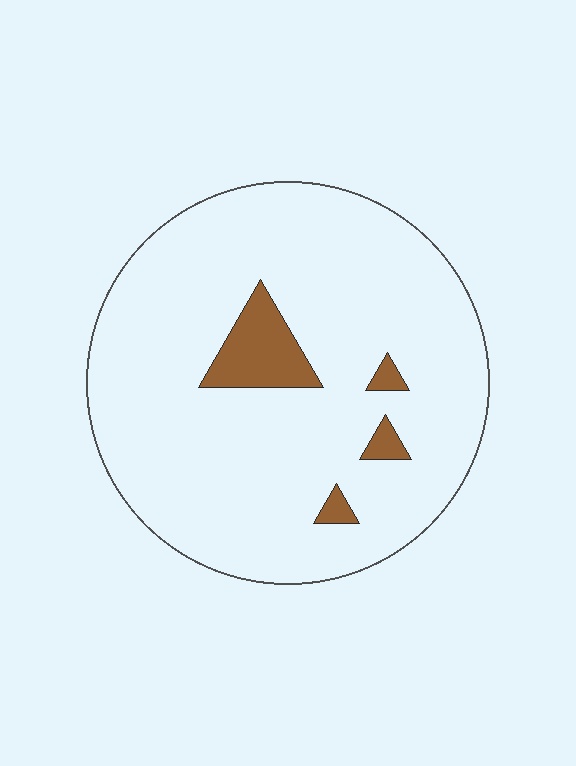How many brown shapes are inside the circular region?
4.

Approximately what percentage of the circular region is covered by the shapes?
Approximately 10%.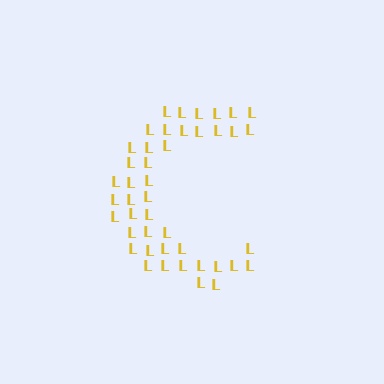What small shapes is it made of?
It is made of small letter L's.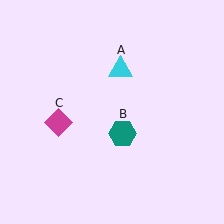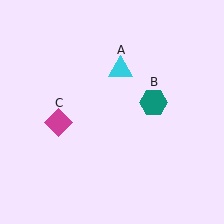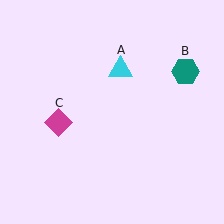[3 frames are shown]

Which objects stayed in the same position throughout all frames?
Cyan triangle (object A) and magenta diamond (object C) remained stationary.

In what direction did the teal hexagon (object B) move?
The teal hexagon (object B) moved up and to the right.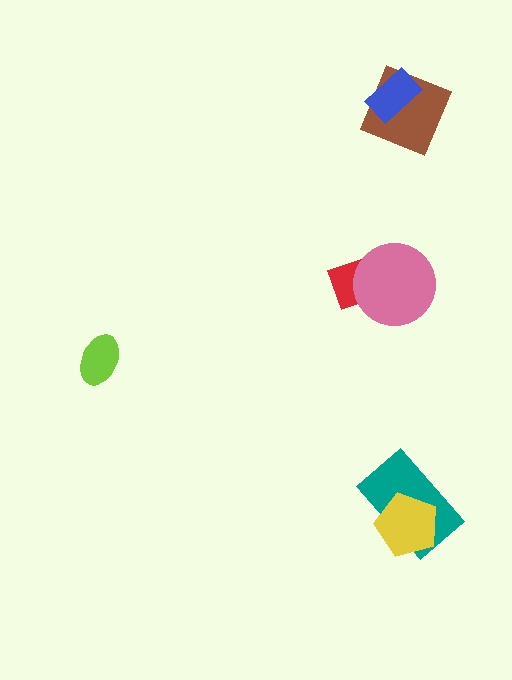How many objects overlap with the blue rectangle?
1 object overlaps with the blue rectangle.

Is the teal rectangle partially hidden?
Yes, it is partially covered by another shape.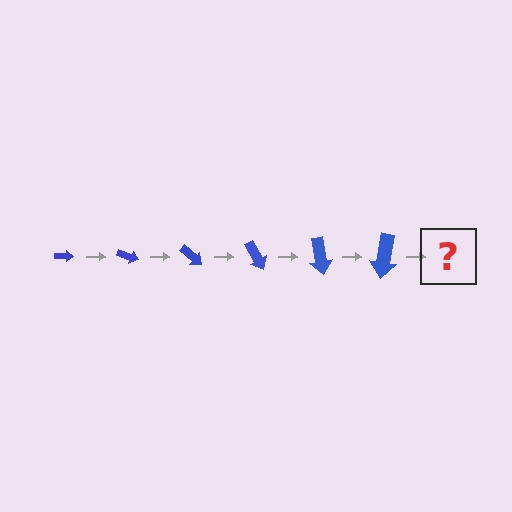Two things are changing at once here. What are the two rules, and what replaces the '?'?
The two rules are that the arrow grows larger each step and it rotates 20 degrees each step. The '?' should be an arrow, larger than the previous one and rotated 120 degrees from the start.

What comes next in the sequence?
The next element should be an arrow, larger than the previous one and rotated 120 degrees from the start.